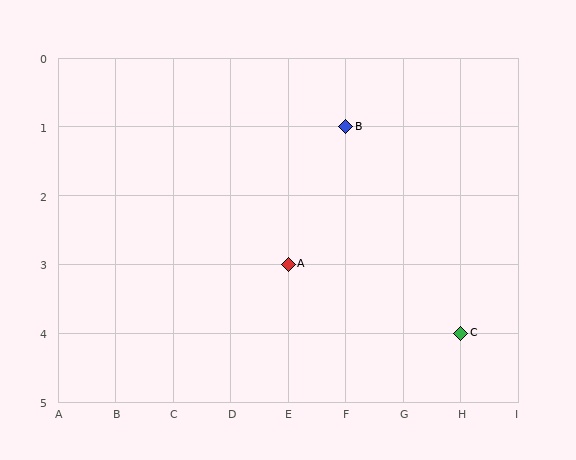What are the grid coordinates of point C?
Point C is at grid coordinates (H, 4).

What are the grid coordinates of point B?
Point B is at grid coordinates (F, 1).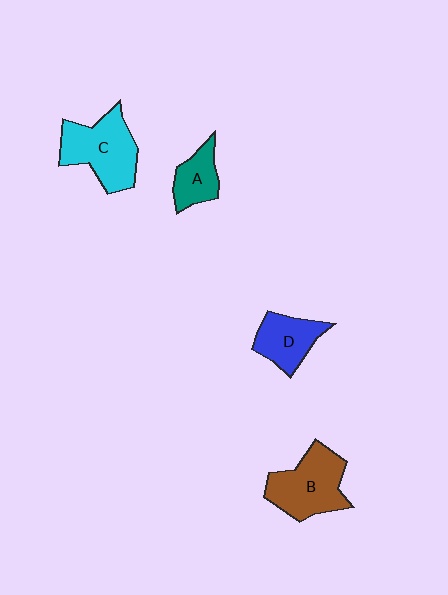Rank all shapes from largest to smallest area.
From largest to smallest: C (cyan), B (brown), D (blue), A (teal).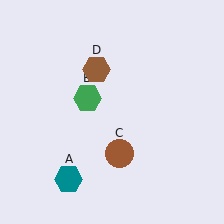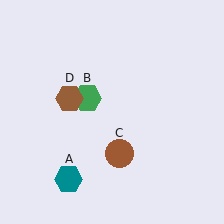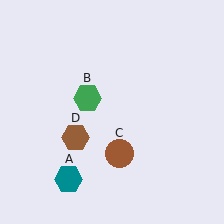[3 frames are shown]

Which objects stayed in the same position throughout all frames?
Teal hexagon (object A) and green hexagon (object B) and brown circle (object C) remained stationary.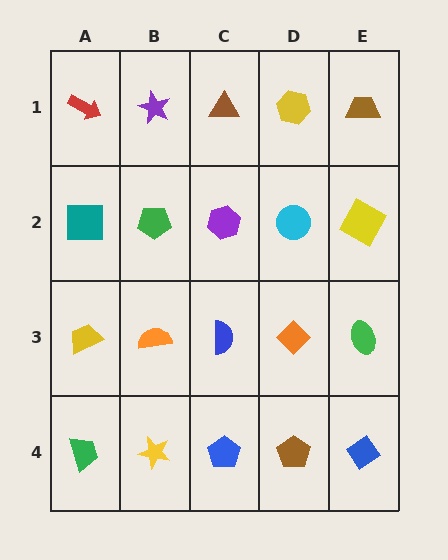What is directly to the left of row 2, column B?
A teal square.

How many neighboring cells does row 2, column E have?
3.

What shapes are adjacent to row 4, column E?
A green ellipse (row 3, column E), a brown pentagon (row 4, column D).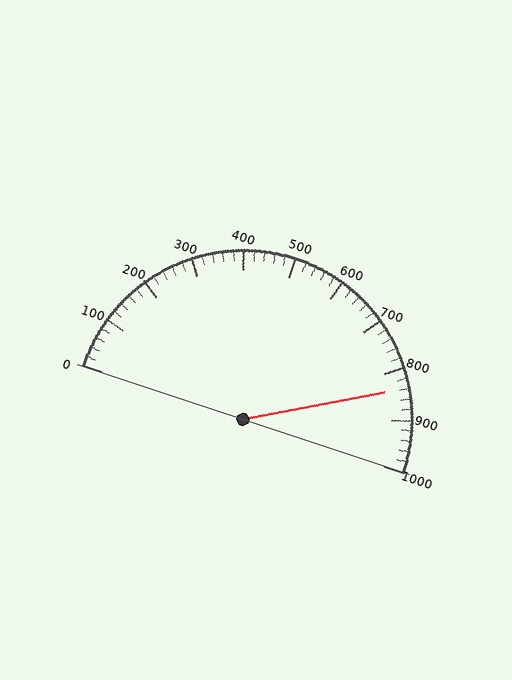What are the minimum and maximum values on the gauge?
The gauge ranges from 0 to 1000.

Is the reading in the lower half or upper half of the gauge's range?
The reading is in the upper half of the range (0 to 1000).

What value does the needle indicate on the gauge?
The needle indicates approximately 840.